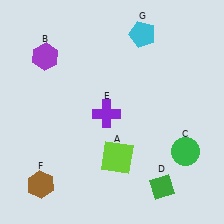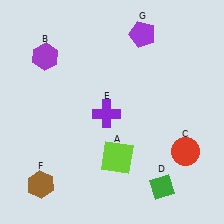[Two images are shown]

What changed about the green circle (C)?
In Image 1, C is green. In Image 2, it changed to red.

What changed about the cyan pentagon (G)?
In Image 1, G is cyan. In Image 2, it changed to purple.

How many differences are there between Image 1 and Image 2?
There are 2 differences between the two images.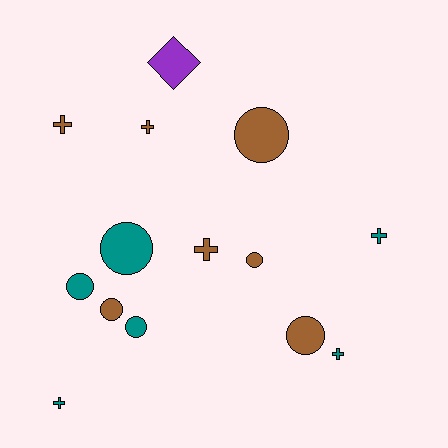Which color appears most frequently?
Brown, with 7 objects.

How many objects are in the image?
There are 14 objects.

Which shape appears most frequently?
Circle, with 7 objects.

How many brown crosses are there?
There are 3 brown crosses.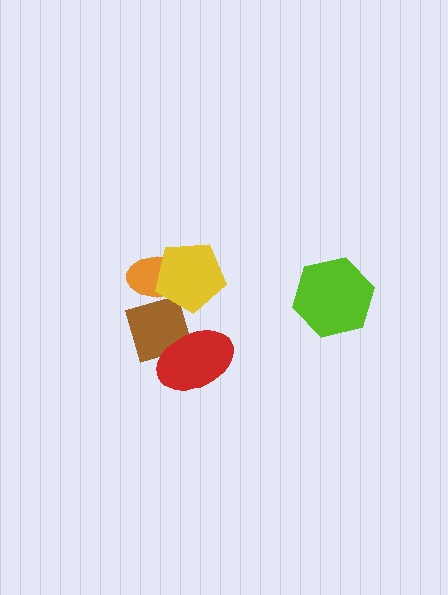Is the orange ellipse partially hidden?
Yes, it is partially covered by another shape.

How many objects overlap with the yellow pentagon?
1 object overlaps with the yellow pentagon.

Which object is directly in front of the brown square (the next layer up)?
The red ellipse is directly in front of the brown square.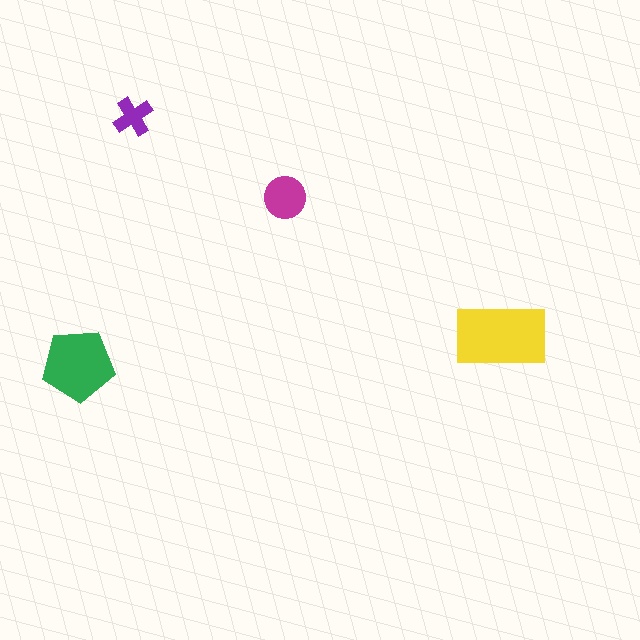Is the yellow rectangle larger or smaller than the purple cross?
Larger.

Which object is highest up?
The purple cross is topmost.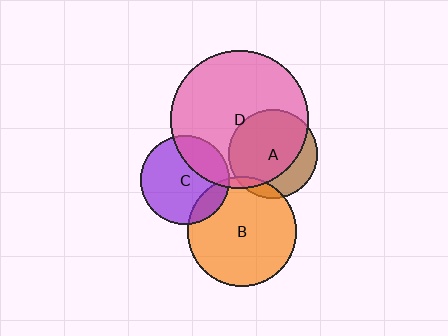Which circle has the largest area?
Circle D (pink).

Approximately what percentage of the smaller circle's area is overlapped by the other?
Approximately 10%.